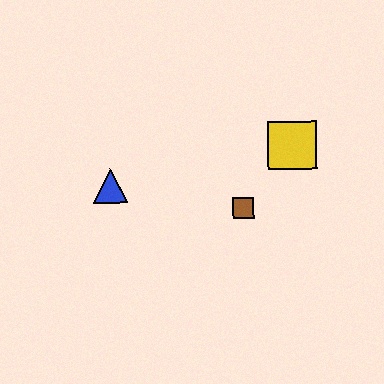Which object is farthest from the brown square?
The blue triangle is farthest from the brown square.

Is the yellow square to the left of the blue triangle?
No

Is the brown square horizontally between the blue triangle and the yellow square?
Yes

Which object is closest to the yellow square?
The brown square is closest to the yellow square.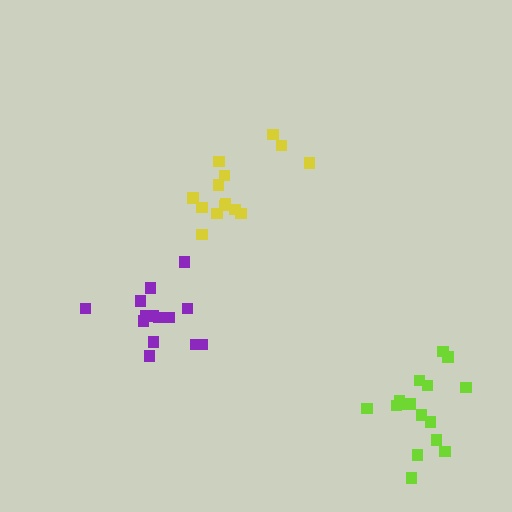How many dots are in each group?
Group 1: 14 dots, Group 2: 14 dots, Group 3: 16 dots (44 total).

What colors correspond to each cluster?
The clusters are colored: yellow, purple, lime.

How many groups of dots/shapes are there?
There are 3 groups.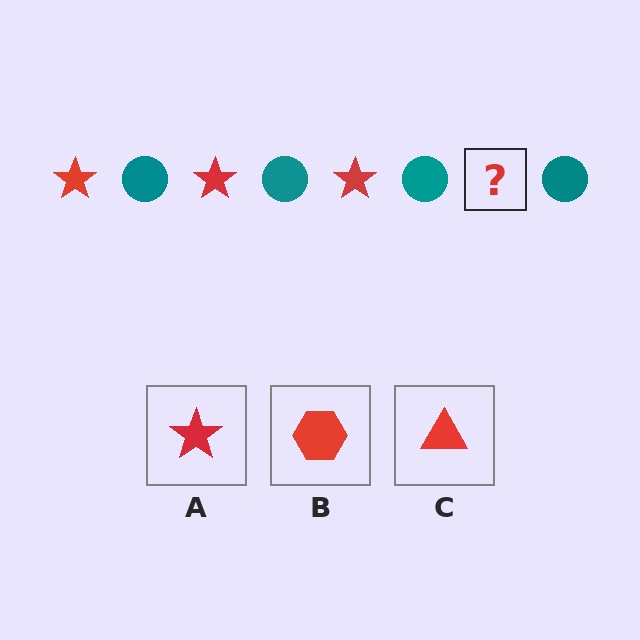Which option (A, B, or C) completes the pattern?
A.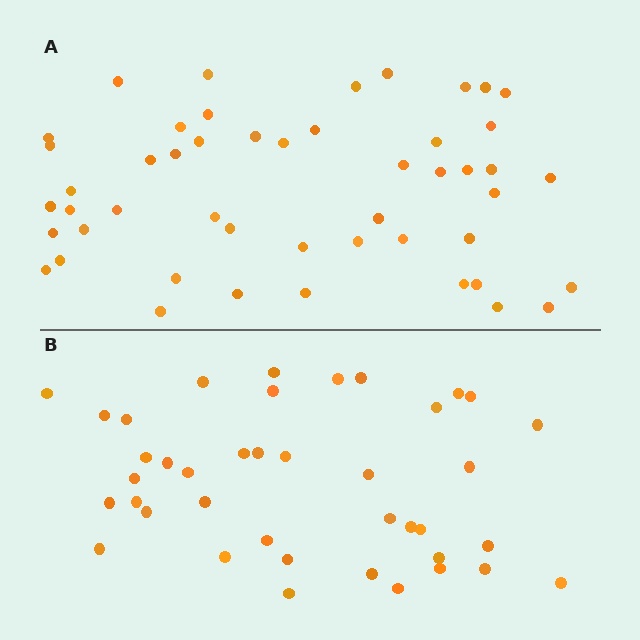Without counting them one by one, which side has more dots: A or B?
Region A (the top region) has more dots.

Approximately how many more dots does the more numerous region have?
Region A has roughly 8 or so more dots than region B.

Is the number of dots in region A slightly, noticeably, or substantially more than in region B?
Region A has only slightly more — the two regions are fairly close. The ratio is roughly 1.2 to 1.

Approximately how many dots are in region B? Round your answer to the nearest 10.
About 40 dots.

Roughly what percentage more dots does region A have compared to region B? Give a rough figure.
About 20% more.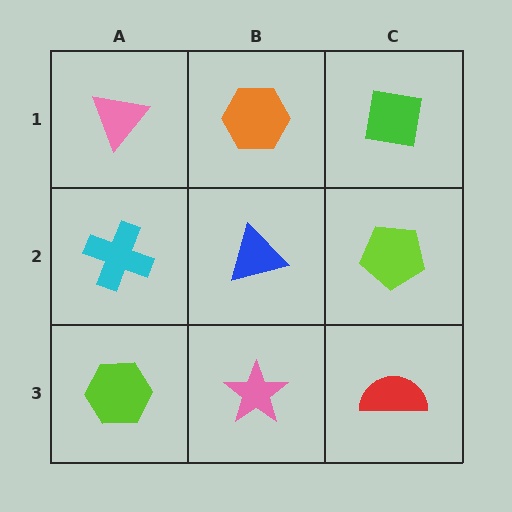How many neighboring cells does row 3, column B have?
3.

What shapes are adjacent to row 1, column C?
A lime pentagon (row 2, column C), an orange hexagon (row 1, column B).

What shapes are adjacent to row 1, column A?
A cyan cross (row 2, column A), an orange hexagon (row 1, column B).